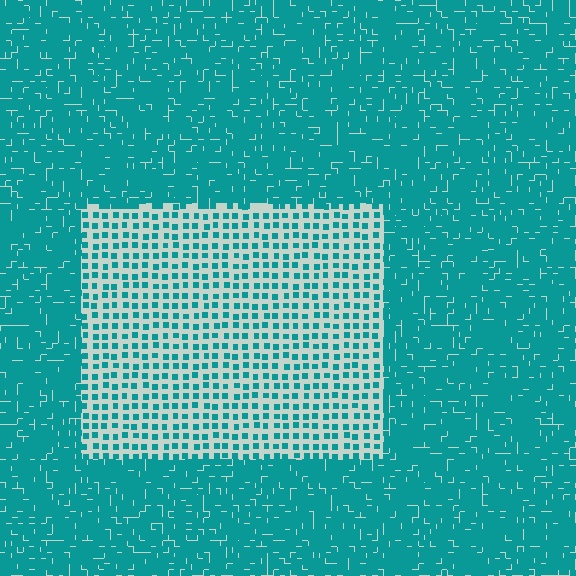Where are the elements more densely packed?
The elements are more densely packed outside the rectangle boundary.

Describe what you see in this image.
The image contains small teal elements arranged at two different densities. A rectangle-shaped region is visible where the elements are less densely packed than the surrounding area.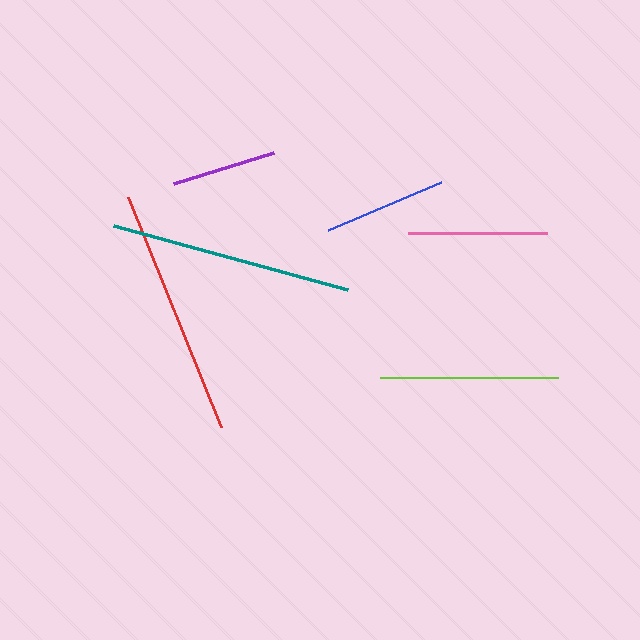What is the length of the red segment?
The red segment is approximately 249 pixels long.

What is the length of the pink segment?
The pink segment is approximately 139 pixels long.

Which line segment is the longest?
The red line is the longest at approximately 249 pixels.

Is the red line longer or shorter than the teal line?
The red line is longer than the teal line.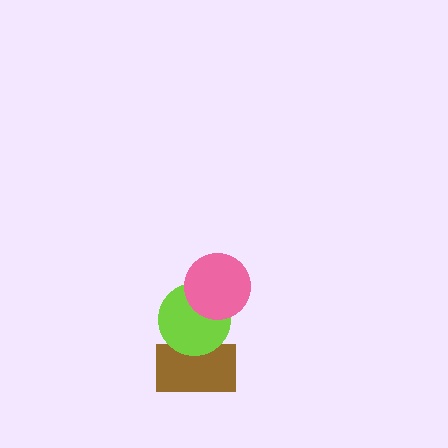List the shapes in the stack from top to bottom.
From top to bottom: the pink circle, the lime circle, the brown rectangle.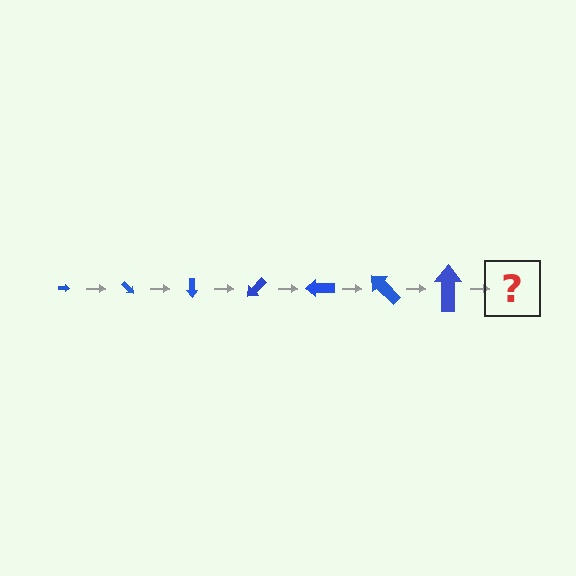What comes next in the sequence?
The next element should be an arrow, larger than the previous one and rotated 315 degrees from the start.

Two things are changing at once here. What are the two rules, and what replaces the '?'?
The two rules are that the arrow grows larger each step and it rotates 45 degrees each step. The '?' should be an arrow, larger than the previous one and rotated 315 degrees from the start.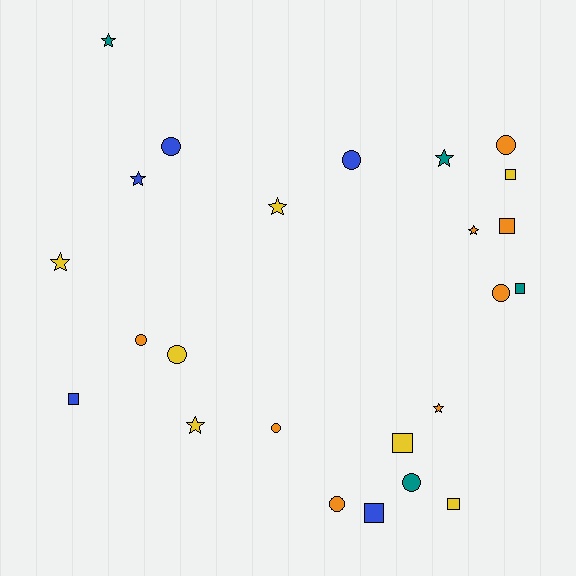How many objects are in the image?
There are 24 objects.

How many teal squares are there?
There is 1 teal square.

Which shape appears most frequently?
Circle, with 9 objects.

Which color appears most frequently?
Orange, with 8 objects.